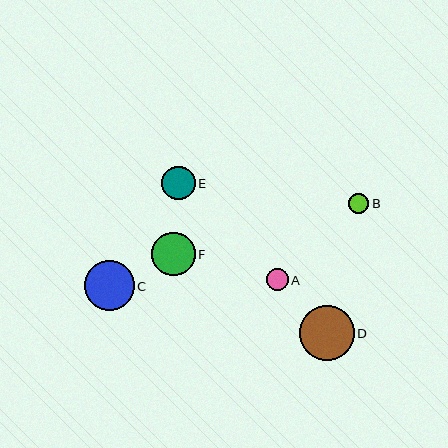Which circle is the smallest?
Circle B is the smallest with a size of approximately 21 pixels.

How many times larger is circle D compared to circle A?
Circle D is approximately 2.5 times the size of circle A.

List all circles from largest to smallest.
From largest to smallest: D, C, F, E, A, B.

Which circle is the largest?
Circle D is the largest with a size of approximately 55 pixels.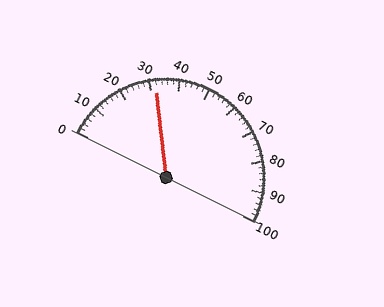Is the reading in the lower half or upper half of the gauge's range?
The reading is in the lower half of the range (0 to 100).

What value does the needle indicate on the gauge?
The needle indicates approximately 32.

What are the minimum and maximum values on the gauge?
The gauge ranges from 0 to 100.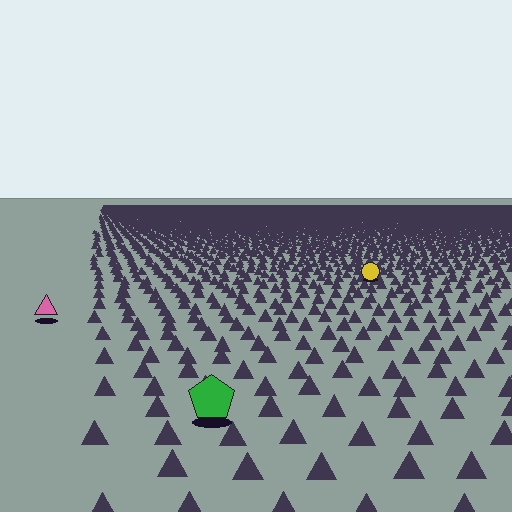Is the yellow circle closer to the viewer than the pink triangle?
No. The pink triangle is closer — you can tell from the texture gradient: the ground texture is coarser near it.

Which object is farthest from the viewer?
The yellow circle is farthest from the viewer. It appears smaller and the ground texture around it is denser.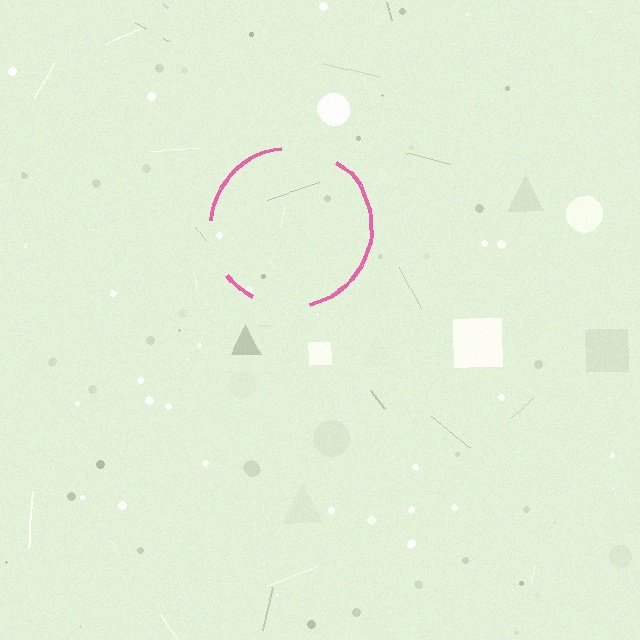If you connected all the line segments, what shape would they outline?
They would outline a circle.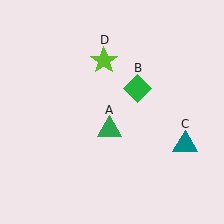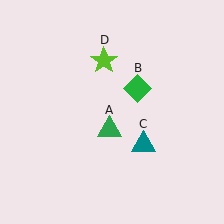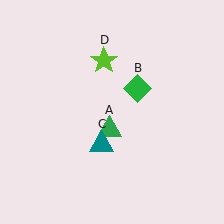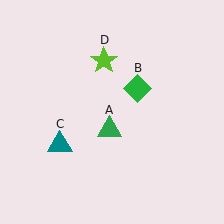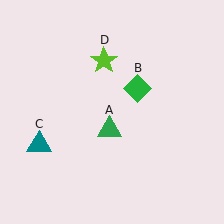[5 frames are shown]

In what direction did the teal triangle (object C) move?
The teal triangle (object C) moved left.